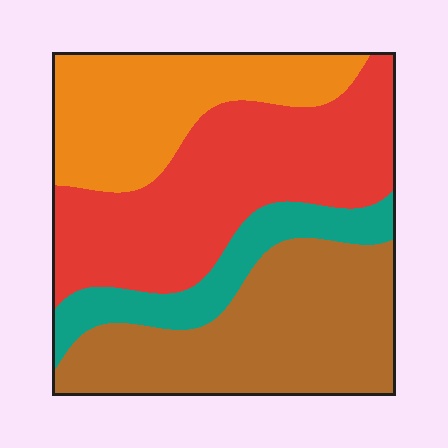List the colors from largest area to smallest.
From largest to smallest: red, brown, orange, teal.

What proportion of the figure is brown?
Brown takes up about one third (1/3) of the figure.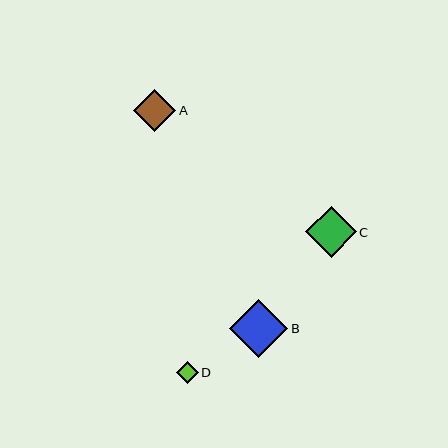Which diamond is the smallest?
Diamond D is the smallest with a size of approximately 22 pixels.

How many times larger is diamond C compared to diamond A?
Diamond C is approximately 1.2 times the size of diamond A.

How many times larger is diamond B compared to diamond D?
Diamond B is approximately 2.6 times the size of diamond D.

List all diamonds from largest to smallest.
From largest to smallest: B, C, A, D.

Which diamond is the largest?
Diamond B is the largest with a size of approximately 58 pixels.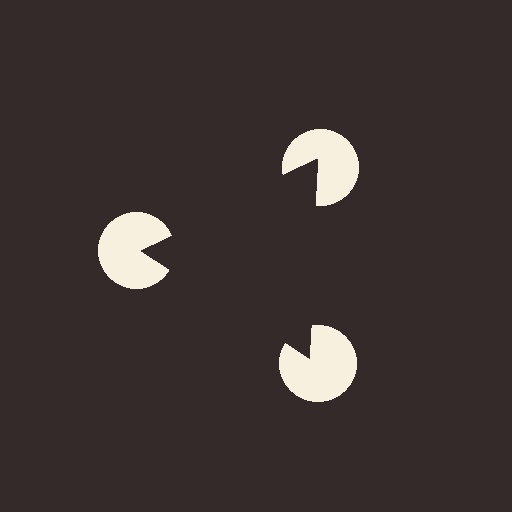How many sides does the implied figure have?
3 sides.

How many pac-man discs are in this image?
There are 3 — one at each vertex of the illusory triangle.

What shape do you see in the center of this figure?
An illusory triangle — its edges are inferred from the aligned wedge cuts in the pac-man discs, not physically drawn.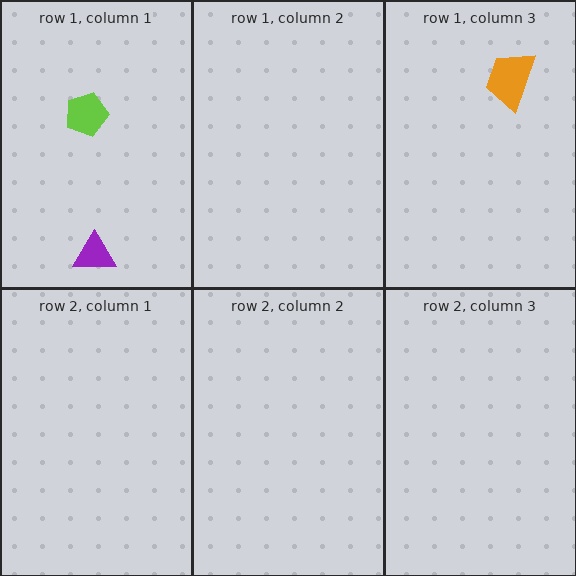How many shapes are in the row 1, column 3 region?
1.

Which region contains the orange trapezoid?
The row 1, column 3 region.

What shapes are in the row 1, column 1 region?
The purple triangle, the lime pentagon.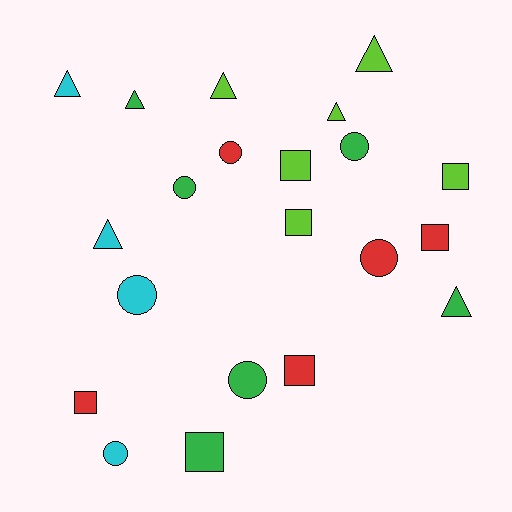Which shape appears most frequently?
Circle, with 7 objects.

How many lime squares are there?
There are 3 lime squares.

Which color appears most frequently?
Green, with 6 objects.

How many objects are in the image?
There are 21 objects.